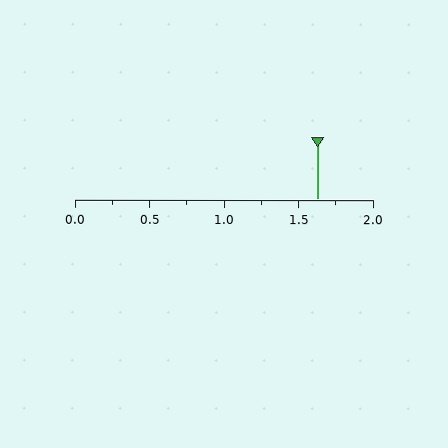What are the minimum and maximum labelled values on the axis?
The axis runs from 0.0 to 2.0.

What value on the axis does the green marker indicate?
The marker indicates approximately 1.62.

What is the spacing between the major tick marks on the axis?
The major ticks are spaced 0.5 apart.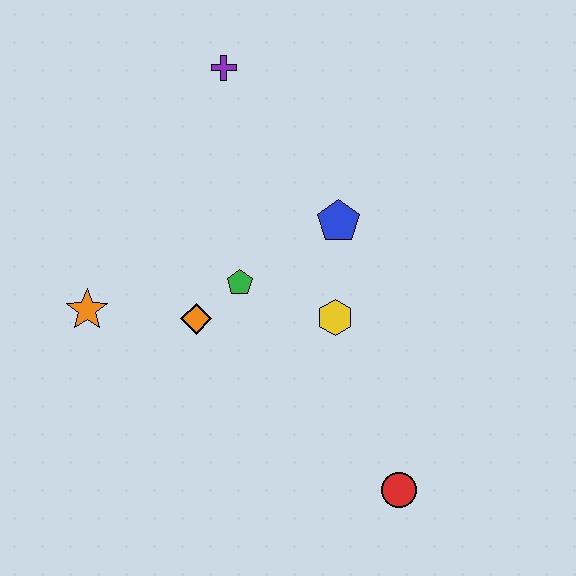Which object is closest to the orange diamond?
The green pentagon is closest to the orange diamond.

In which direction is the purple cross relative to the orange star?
The purple cross is above the orange star.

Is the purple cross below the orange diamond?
No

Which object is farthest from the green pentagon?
The red circle is farthest from the green pentagon.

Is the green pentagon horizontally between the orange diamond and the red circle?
Yes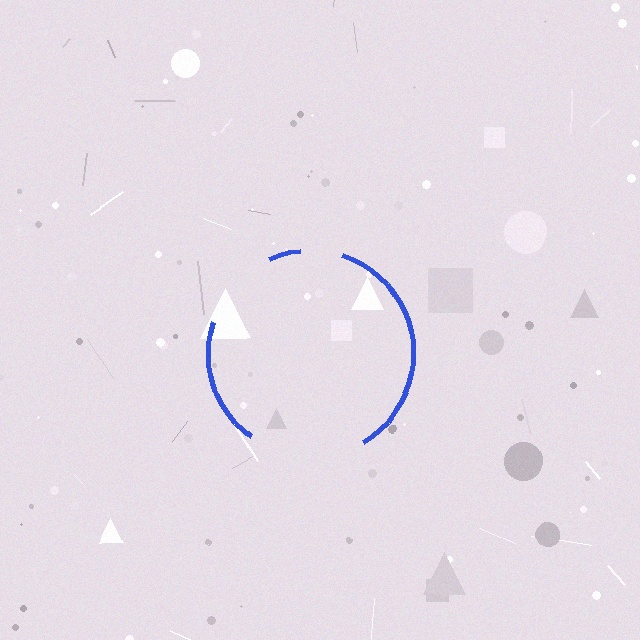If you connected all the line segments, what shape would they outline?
They would outline a circle.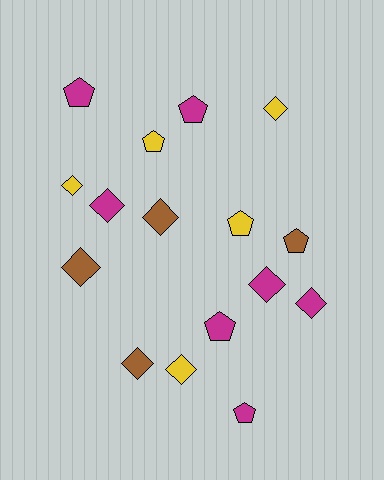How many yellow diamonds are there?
There are 3 yellow diamonds.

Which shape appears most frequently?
Diamond, with 9 objects.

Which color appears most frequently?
Magenta, with 7 objects.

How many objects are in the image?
There are 16 objects.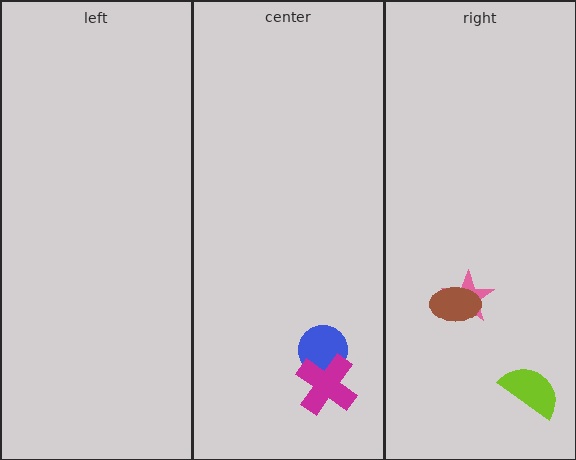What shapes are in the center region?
The blue circle, the magenta cross.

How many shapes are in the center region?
2.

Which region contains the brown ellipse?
The right region.